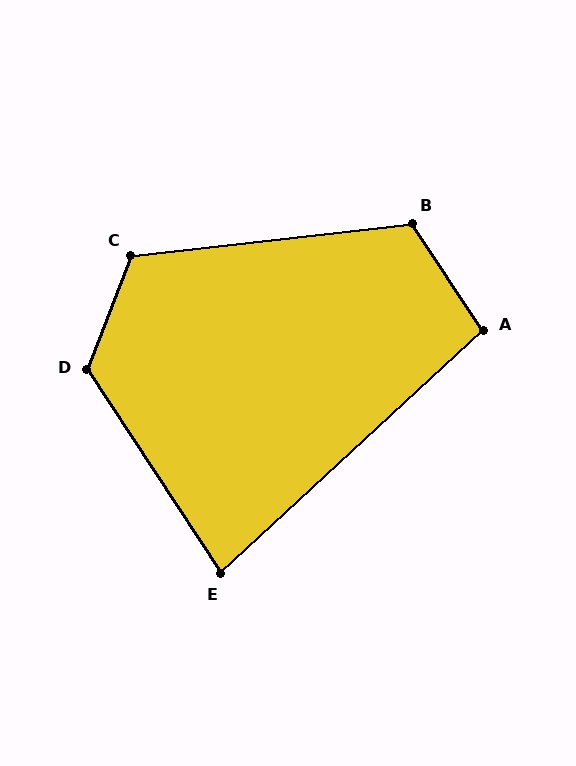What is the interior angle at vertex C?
Approximately 118 degrees (obtuse).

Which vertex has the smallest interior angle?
E, at approximately 80 degrees.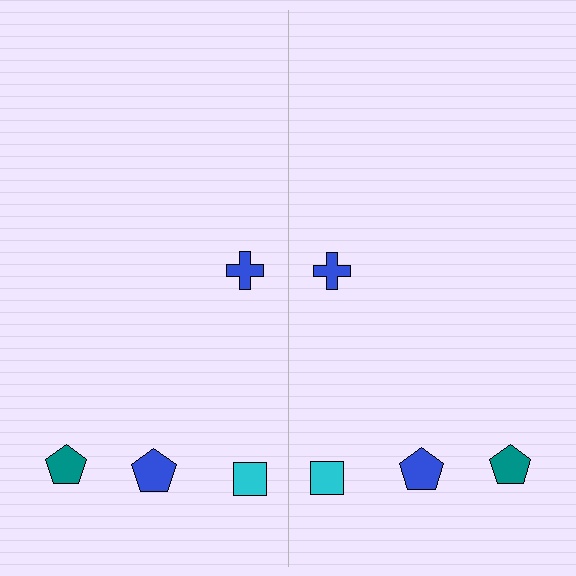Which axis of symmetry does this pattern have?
The pattern has a vertical axis of symmetry running through the center of the image.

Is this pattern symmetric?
Yes, this pattern has bilateral (reflection) symmetry.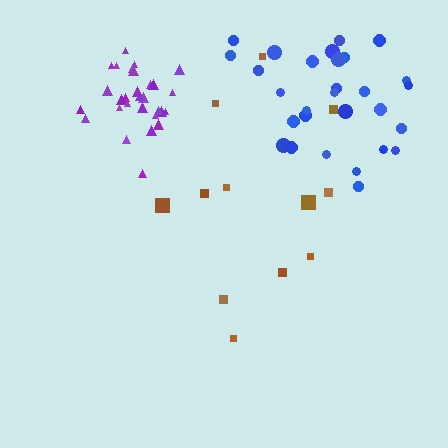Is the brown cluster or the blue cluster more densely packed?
Blue.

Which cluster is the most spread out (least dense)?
Brown.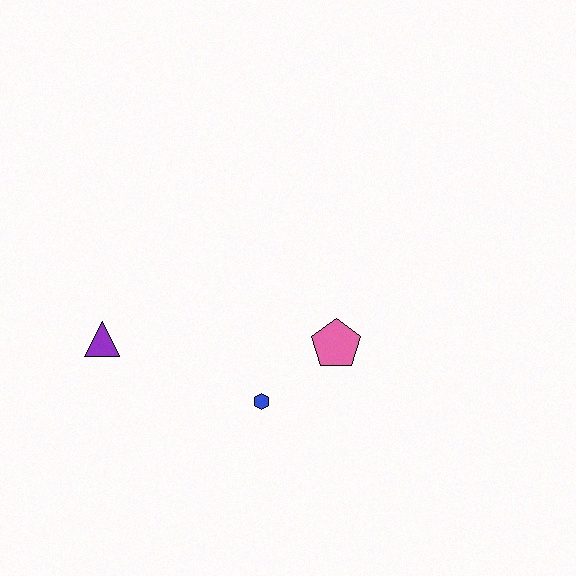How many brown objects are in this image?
There are no brown objects.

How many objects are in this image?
There are 3 objects.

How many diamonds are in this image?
There are no diamonds.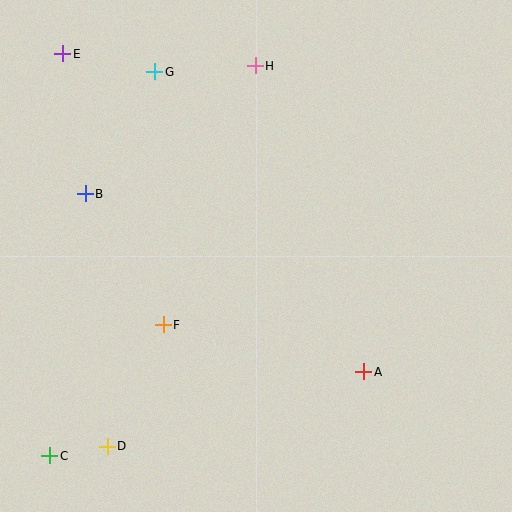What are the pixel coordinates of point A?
Point A is at (364, 372).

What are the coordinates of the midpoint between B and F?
The midpoint between B and F is at (124, 259).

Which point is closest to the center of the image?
Point F at (163, 325) is closest to the center.